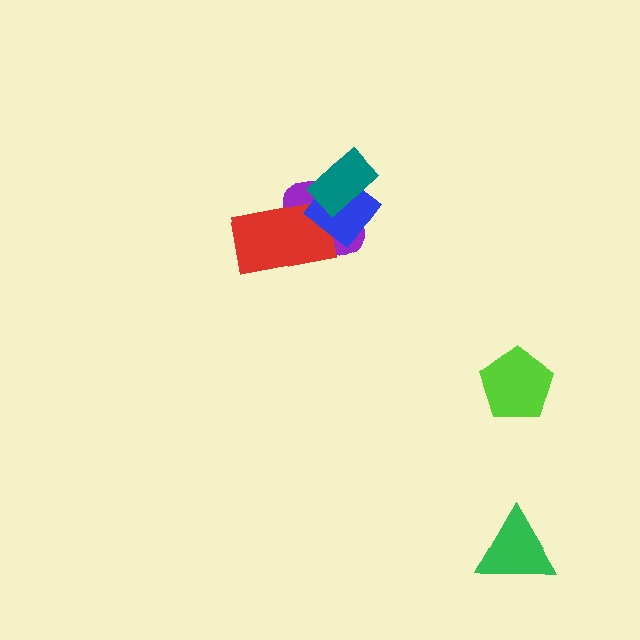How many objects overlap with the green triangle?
0 objects overlap with the green triangle.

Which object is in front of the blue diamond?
The teal rectangle is in front of the blue diamond.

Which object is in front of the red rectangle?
The blue diamond is in front of the red rectangle.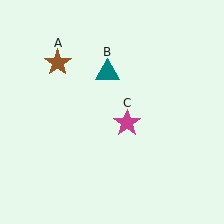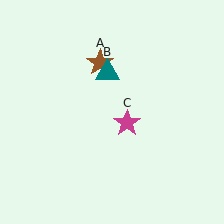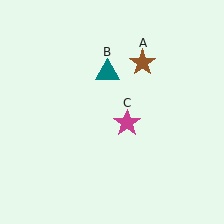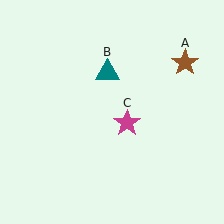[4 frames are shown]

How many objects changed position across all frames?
1 object changed position: brown star (object A).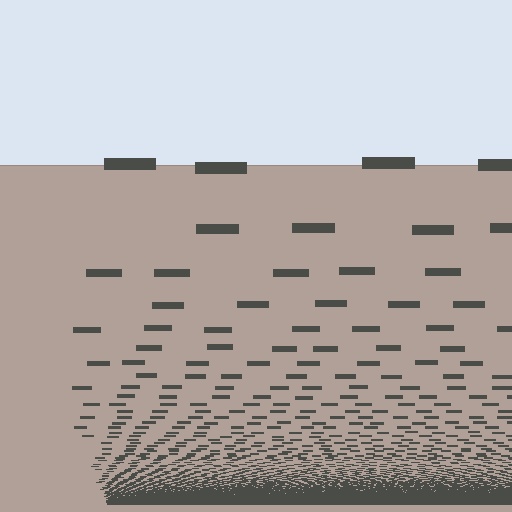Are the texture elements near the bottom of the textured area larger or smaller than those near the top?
Smaller. The gradient is inverted — elements near the bottom are smaller and denser.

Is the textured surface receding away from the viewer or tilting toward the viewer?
The surface appears to tilt toward the viewer. Texture elements get larger and sparser toward the top.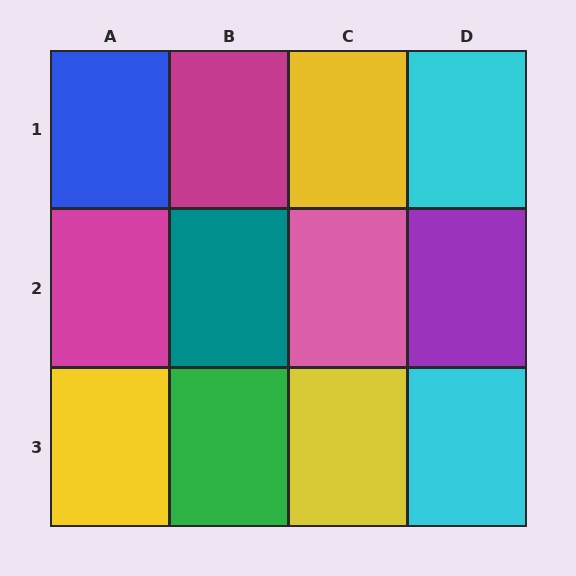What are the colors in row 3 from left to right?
Yellow, green, yellow, cyan.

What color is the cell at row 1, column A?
Blue.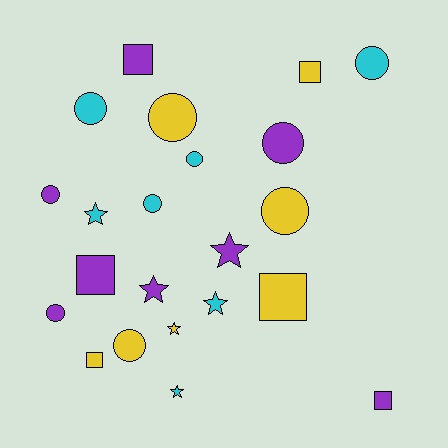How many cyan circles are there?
There are 4 cyan circles.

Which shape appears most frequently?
Circle, with 10 objects.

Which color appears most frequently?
Purple, with 8 objects.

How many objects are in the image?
There are 22 objects.